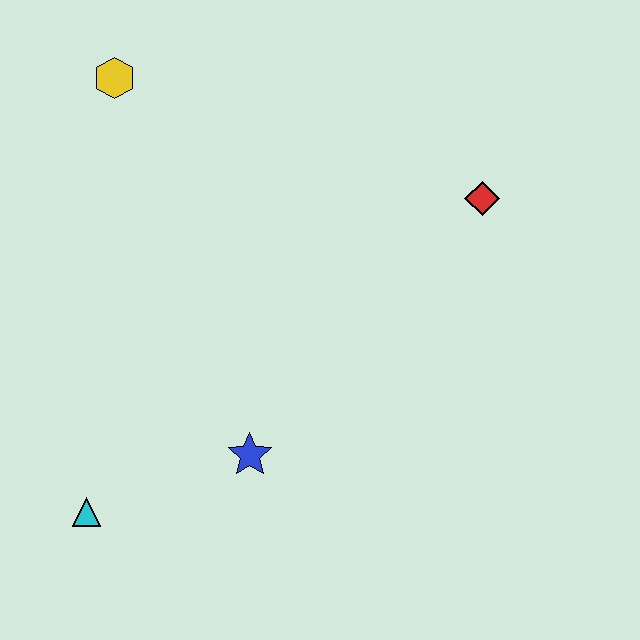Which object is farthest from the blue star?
The yellow hexagon is farthest from the blue star.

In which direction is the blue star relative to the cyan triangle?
The blue star is to the right of the cyan triangle.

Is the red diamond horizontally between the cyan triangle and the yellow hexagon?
No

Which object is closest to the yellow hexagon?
The red diamond is closest to the yellow hexagon.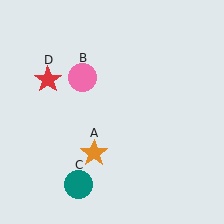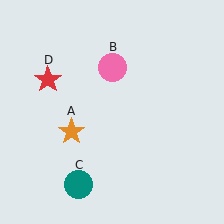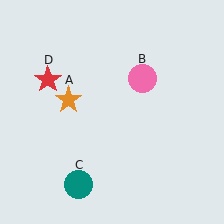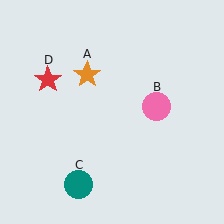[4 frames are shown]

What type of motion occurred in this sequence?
The orange star (object A), pink circle (object B) rotated clockwise around the center of the scene.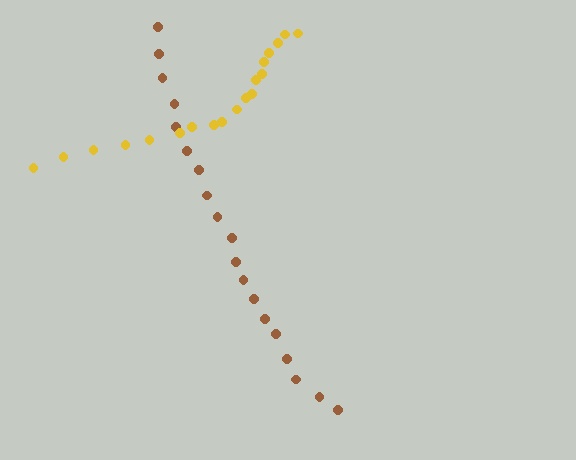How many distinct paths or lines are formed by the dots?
There are 2 distinct paths.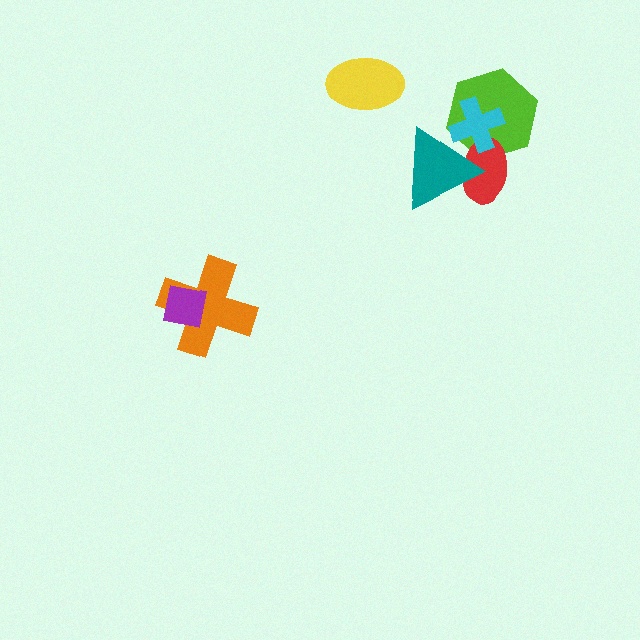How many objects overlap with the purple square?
1 object overlaps with the purple square.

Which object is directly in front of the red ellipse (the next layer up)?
The cyan cross is directly in front of the red ellipse.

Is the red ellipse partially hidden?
Yes, it is partially covered by another shape.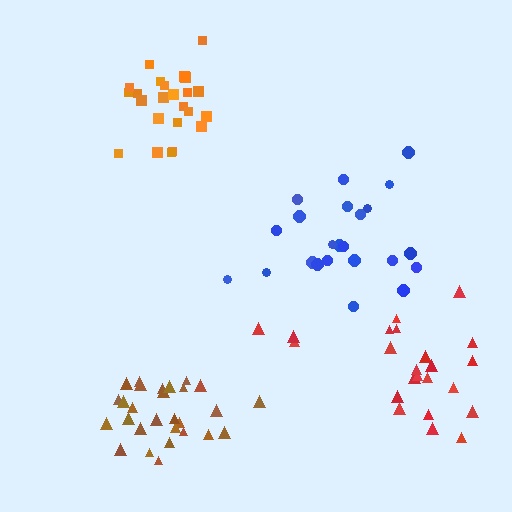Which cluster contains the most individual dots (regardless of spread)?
Brown (28).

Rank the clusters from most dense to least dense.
orange, brown, red, blue.